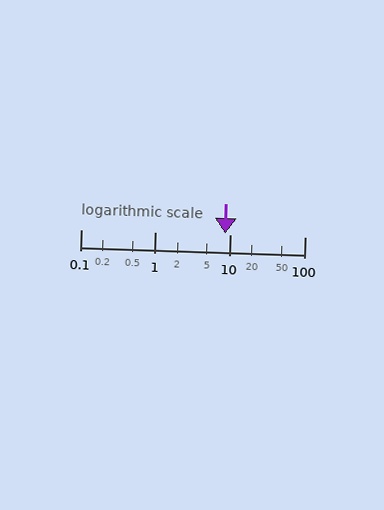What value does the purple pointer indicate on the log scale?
The pointer indicates approximately 8.6.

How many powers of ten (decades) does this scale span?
The scale spans 3 decades, from 0.1 to 100.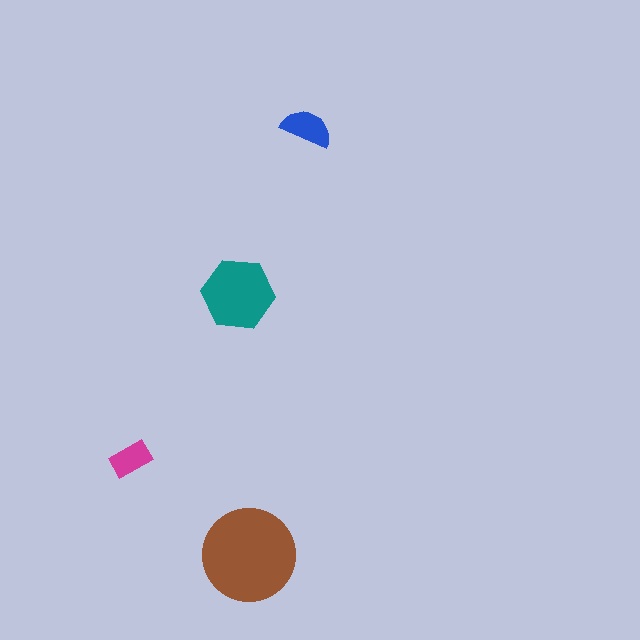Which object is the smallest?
The magenta rectangle.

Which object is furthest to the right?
The blue semicircle is rightmost.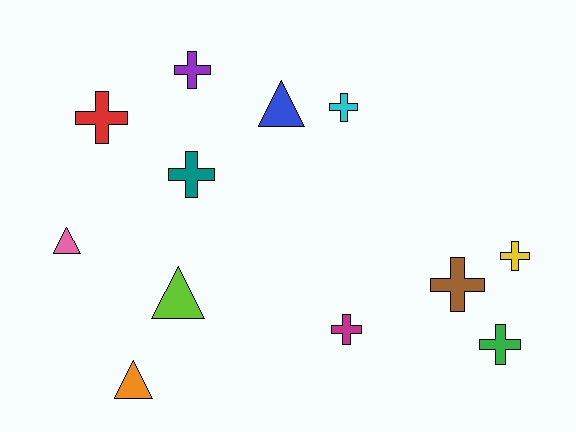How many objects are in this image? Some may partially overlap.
There are 12 objects.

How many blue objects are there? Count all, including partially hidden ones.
There is 1 blue object.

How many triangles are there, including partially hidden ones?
There are 4 triangles.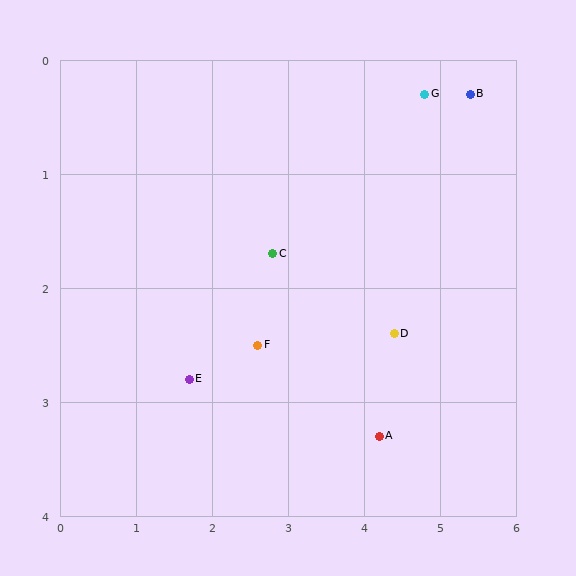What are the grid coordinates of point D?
Point D is at approximately (4.4, 2.4).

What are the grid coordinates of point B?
Point B is at approximately (5.4, 0.3).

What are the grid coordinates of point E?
Point E is at approximately (1.7, 2.8).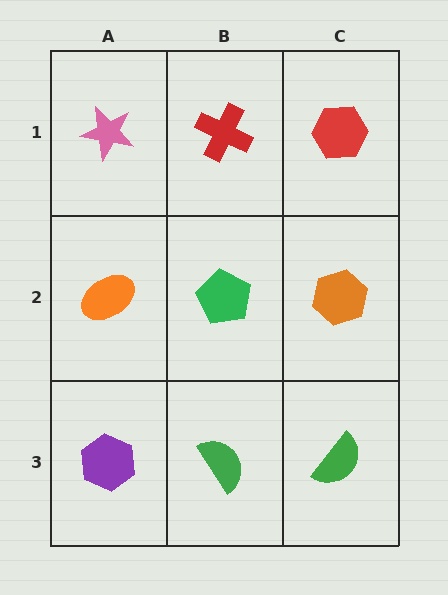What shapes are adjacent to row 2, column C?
A red hexagon (row 1, column C), a green semicircle (row 3, column C), a green pentagon (row 2, column B).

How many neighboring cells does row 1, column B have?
3.